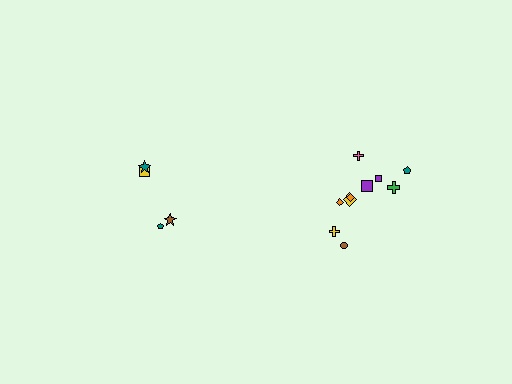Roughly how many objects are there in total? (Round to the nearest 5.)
Roughly 15 objects in total.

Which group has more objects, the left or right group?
The right group.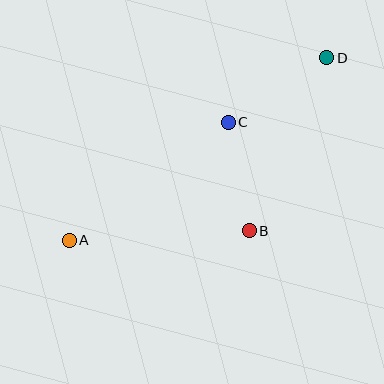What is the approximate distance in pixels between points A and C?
The distance between A and C is approximately 198 pixels.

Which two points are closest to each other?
Points B and C are closest to each other.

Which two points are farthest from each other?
Points A and D are farthest from each other.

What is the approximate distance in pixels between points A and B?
The distance between A and B is approximately 181 pixels.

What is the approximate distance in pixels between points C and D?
The distance between C and D is approximately 117 pixels.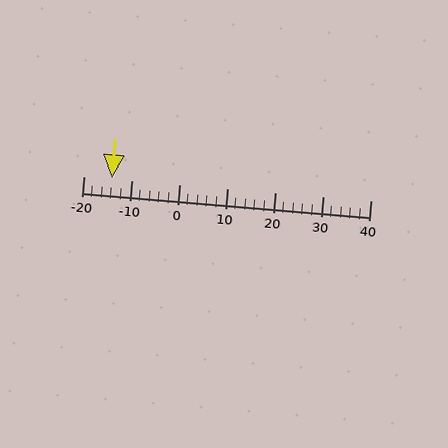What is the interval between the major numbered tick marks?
The major tick marks are spaced 10 units apart.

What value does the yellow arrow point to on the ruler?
The yellow arrow points to approximately -14.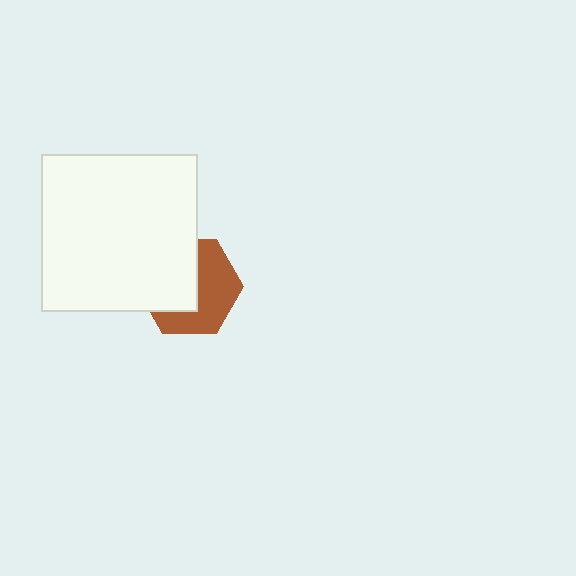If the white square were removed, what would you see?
You would see the complete brown hexagon.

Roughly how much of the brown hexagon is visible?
About half of it is visible (roughly 52%).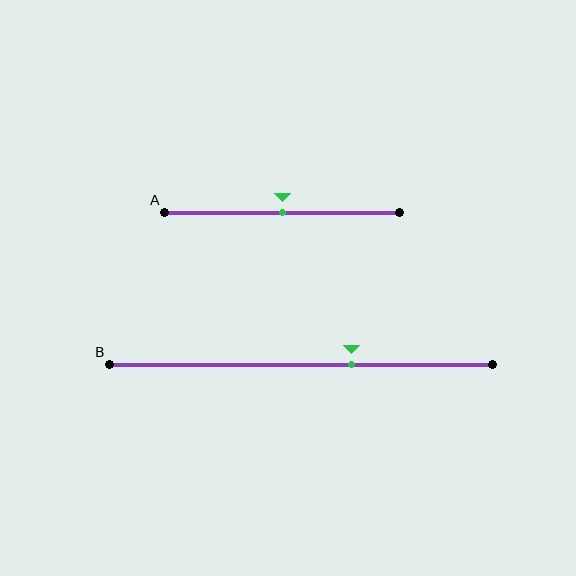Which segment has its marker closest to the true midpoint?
Segment A has its marker closest to the true midpoint.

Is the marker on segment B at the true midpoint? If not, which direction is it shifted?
No, the marker on segment B is shifted to the right by about 13% of the segment length.